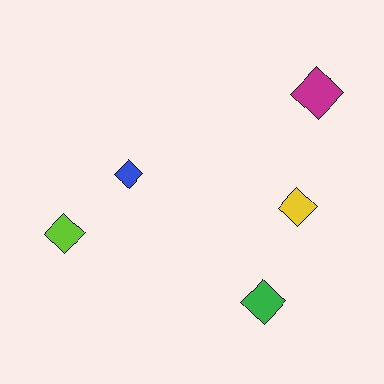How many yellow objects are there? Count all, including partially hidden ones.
There is 1 yellow object.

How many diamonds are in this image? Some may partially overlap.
There are 5 diamonds.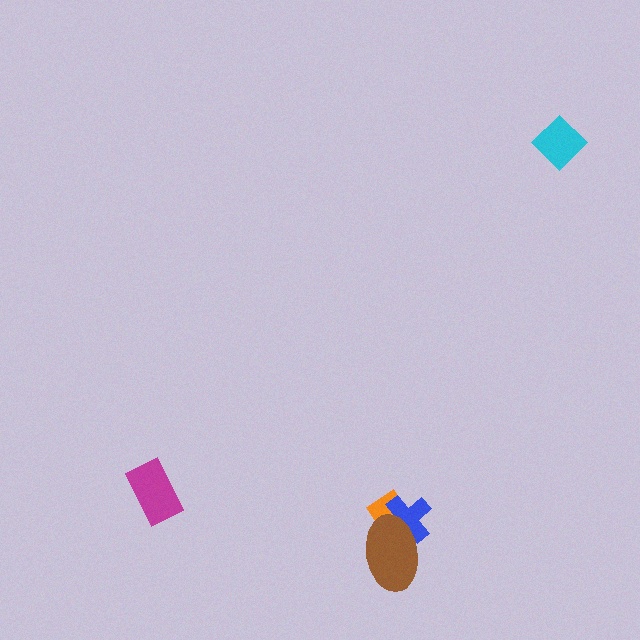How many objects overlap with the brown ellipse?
2 objects overlap with the brown ellipse.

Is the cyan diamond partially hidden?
No, no other shape covers it.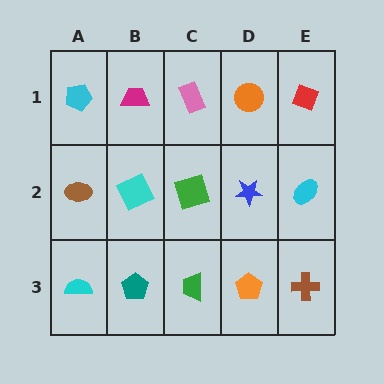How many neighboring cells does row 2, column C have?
4.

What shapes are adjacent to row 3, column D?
A blue star (row 2, column D), a green trapezoid (row 3, column C), a brown cross (row 3, column E).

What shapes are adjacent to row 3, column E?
A cyan ellipse (row 2, column E), an orange pentagon (row 3, column D).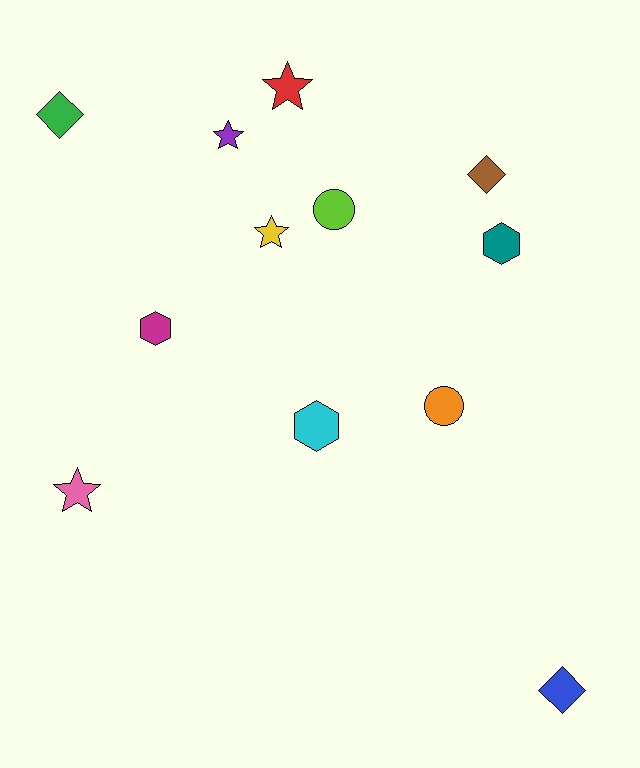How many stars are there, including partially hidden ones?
There are 4 stars.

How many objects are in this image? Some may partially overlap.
There are 12 objects.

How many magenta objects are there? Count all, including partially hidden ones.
There is 1 magenta object.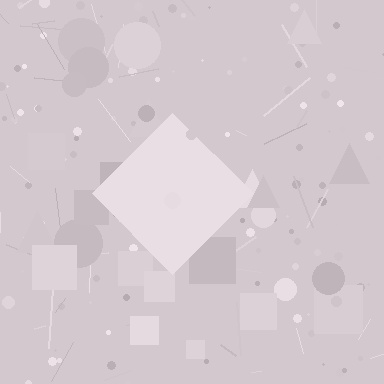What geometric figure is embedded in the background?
A diamond is embedded in the background.